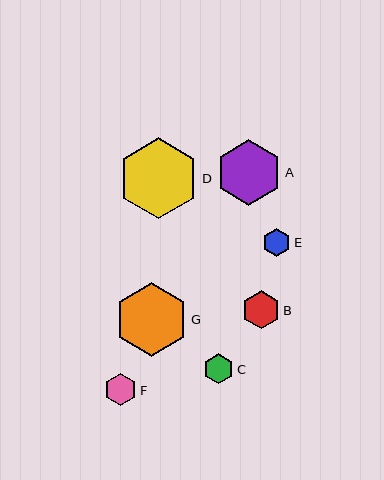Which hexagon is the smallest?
Hexagon E is the smallest with a size of approximately 28 pixels.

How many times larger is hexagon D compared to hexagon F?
Hexagon D is approximately 2.5 times the size of hexagon F.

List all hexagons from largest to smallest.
From largest to smallest: D, G, A, B, F, C, E.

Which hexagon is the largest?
Hexagon D is the largest with a size of approximately 81 pixels.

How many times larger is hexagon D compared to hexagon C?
Hexagon D is approximately 2.6 times the size of hexagon C.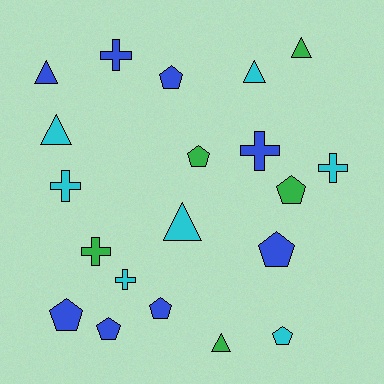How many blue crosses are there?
There are 2 blue crosses.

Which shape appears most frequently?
Pentagon, with 8 objects.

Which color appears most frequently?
Blue, with 8 objects.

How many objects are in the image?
There are 20 objects.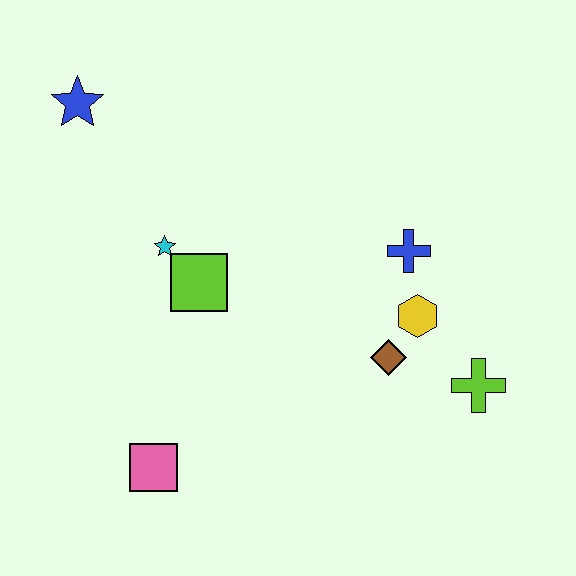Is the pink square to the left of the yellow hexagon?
Yes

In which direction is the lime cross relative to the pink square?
The lime cross is to the right of the pink square.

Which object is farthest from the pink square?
The blue star is farthest from the pink square.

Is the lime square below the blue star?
Yes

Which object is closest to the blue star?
The cyan star is closest to the blue star.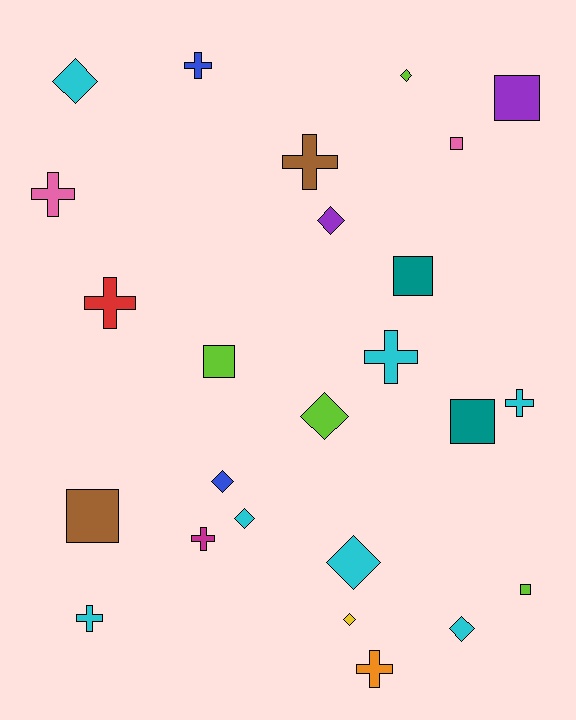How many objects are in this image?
There are 25 objects.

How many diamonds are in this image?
There are 9 diamonds.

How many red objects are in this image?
There is 1 red object.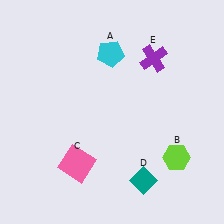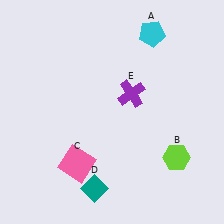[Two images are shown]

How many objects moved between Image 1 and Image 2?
3 objects moved between the two images.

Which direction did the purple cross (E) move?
The purple cross (E) moved down.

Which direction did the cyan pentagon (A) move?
The cyan pentagon (A) moved right.